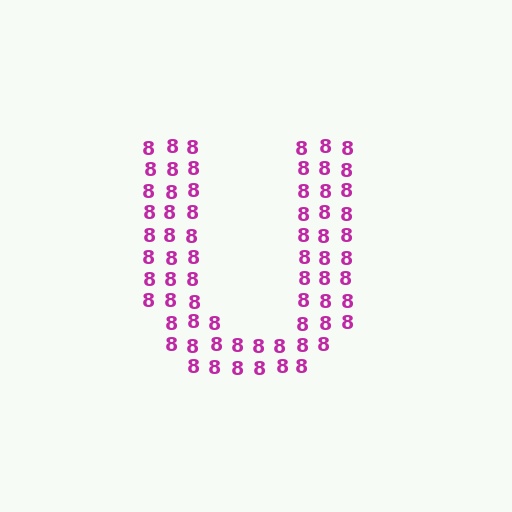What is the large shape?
The large shape is the letter U.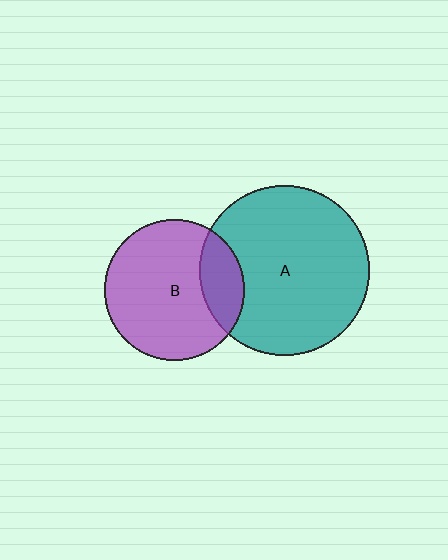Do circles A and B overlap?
Yes.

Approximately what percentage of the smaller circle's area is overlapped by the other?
Approximately 20%.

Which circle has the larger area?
Circle A (teal).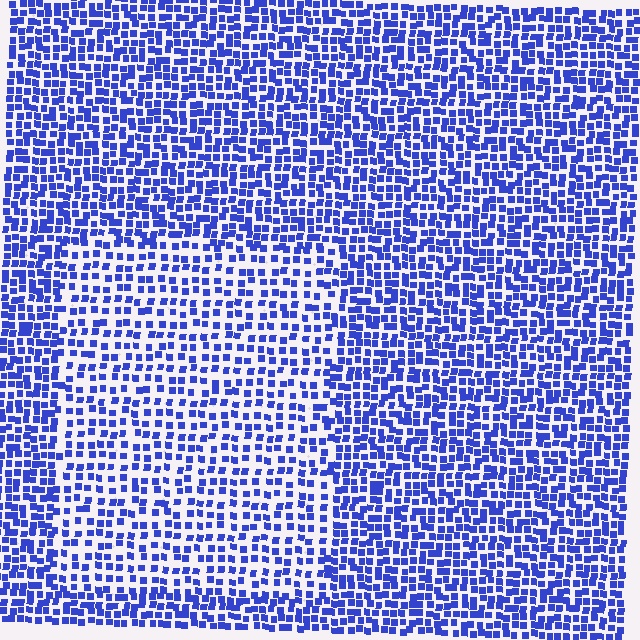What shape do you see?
I see a rectangle.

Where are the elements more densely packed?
The elements are more densely packed outside the rectangle boundary.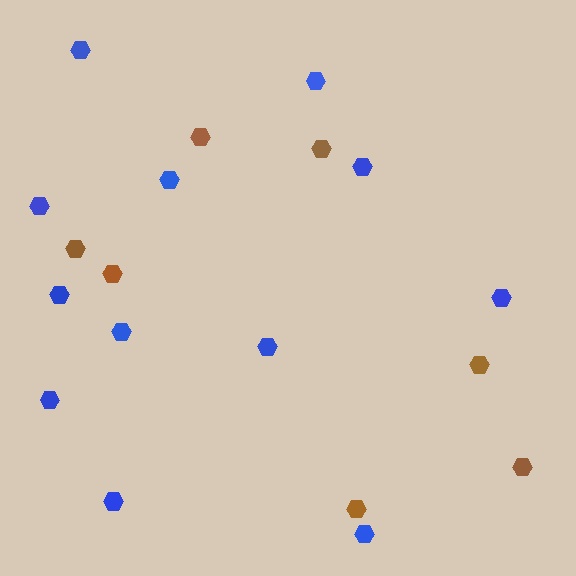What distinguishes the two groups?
There are 2 groups: one group of blue hexagons (12) and one group of brown hexagons (7).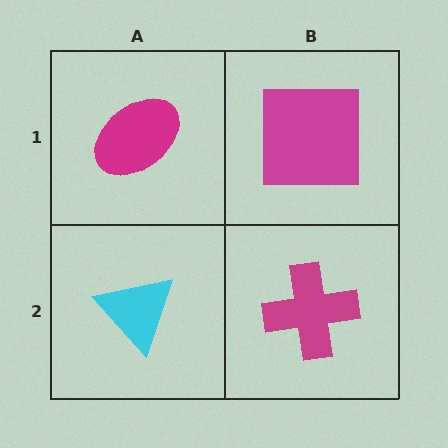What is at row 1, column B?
A magenta square.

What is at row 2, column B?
A magenta cross.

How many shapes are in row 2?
2 shapes.